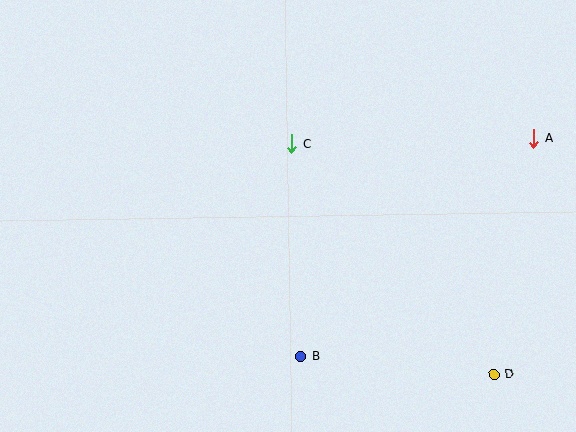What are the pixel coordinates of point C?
Point C is at (292, 144).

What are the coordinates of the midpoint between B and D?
The midpoint between B and D is at (397, 365).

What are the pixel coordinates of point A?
Point A is at (534, 138).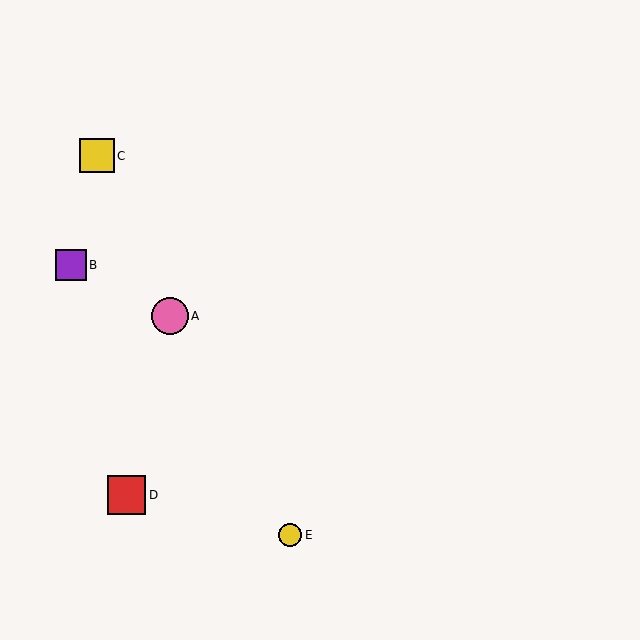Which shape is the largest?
The red square (labeled D) is the largest.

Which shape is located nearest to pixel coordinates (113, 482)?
The red square (labeled D) at (127, 495) is nearest to that location.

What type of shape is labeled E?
Shape E is a yellow circle.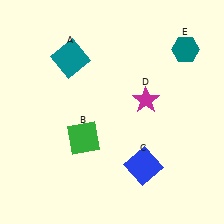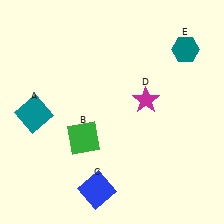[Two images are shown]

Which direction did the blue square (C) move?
The blue square (C) moved left.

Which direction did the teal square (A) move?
The teal square (A) moved down.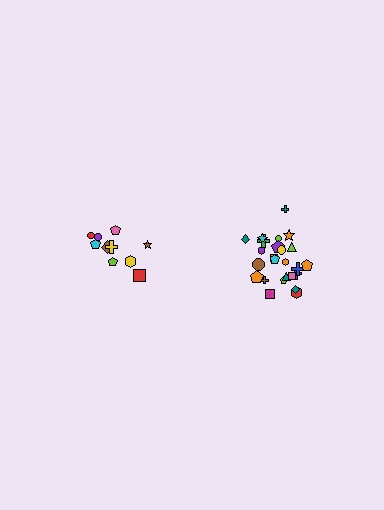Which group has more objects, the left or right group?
The right group.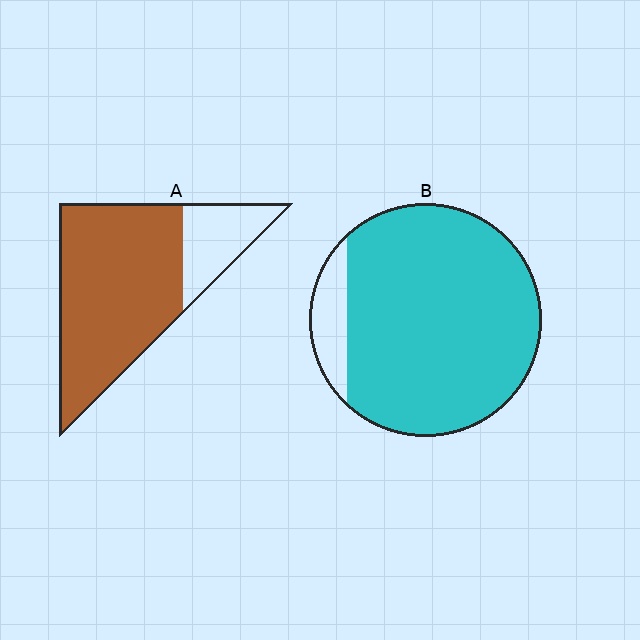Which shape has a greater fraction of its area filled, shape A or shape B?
Shape B.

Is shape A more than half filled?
Yes.